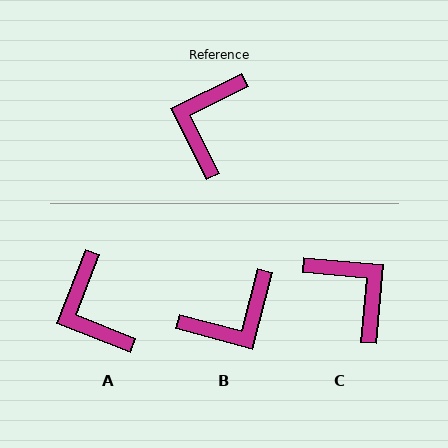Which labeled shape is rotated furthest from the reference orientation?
B, about 139 degrees away.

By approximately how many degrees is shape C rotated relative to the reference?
Approximately 122 degrees clockwise.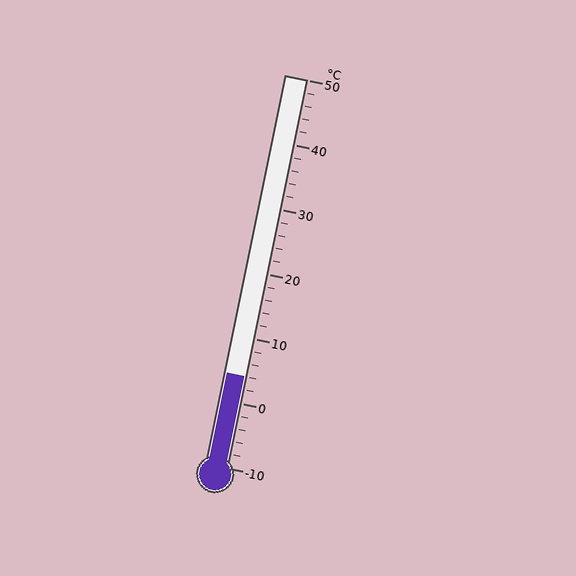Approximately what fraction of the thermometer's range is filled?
The thermometer is filled to approximately 25% of its range.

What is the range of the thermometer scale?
The thermometer scale ranges from -10°C to 50°C.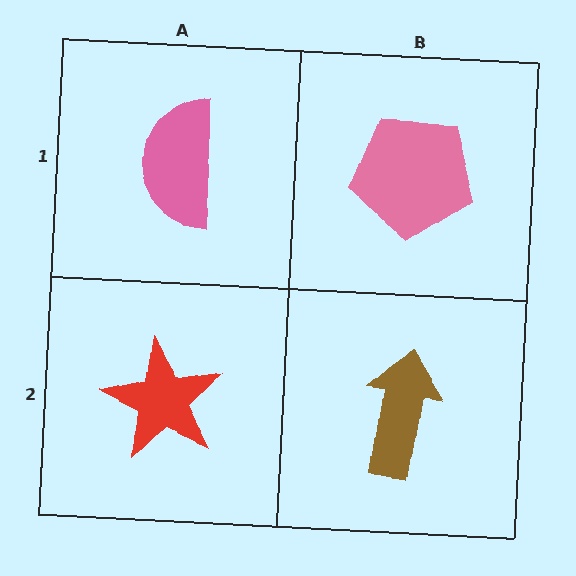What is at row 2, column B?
A brown arrow.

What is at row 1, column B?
A pink pentagon.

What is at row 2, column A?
A red star.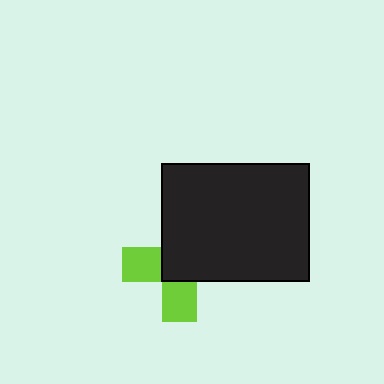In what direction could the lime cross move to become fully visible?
The lime cross could move toward the lower-left. That would shift it out from behind the black rectangle entirely.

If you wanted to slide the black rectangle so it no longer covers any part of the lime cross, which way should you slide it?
Slide it toward the upper-right — that is the most direct way to separate the two shapes.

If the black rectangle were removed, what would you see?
You would see the complete lime cross.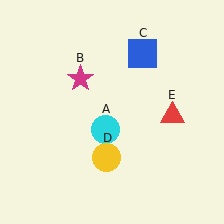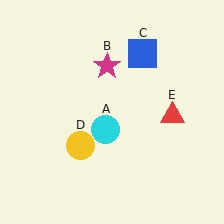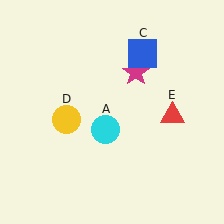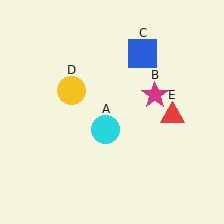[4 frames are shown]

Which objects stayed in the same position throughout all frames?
Cyan circle (object A) and blue square (object C) and red triangle (object E) remained stationary.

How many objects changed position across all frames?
2 objects changed position: magenta star (object B), yellow circle (object D).